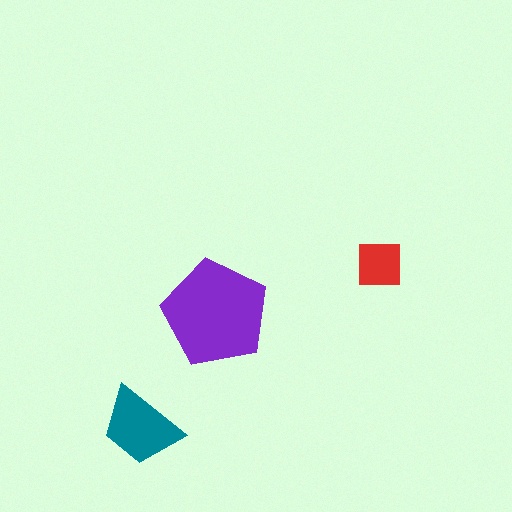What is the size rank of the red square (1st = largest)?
3rd.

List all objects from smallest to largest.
The red square, the teal trapezoid, the purple pentagon.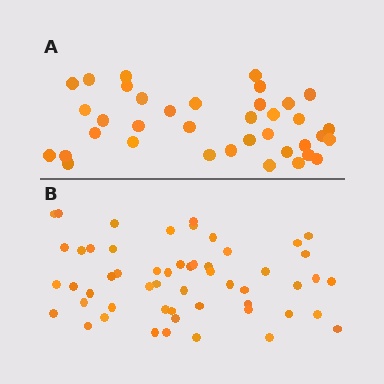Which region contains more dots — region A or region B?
Region B (the bottom region) has more dots.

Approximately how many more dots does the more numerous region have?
Region B has approximately 15 more dots than region A.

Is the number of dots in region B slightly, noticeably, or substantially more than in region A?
Region B has substantially more. The ratio is roughly 1.5 to 1.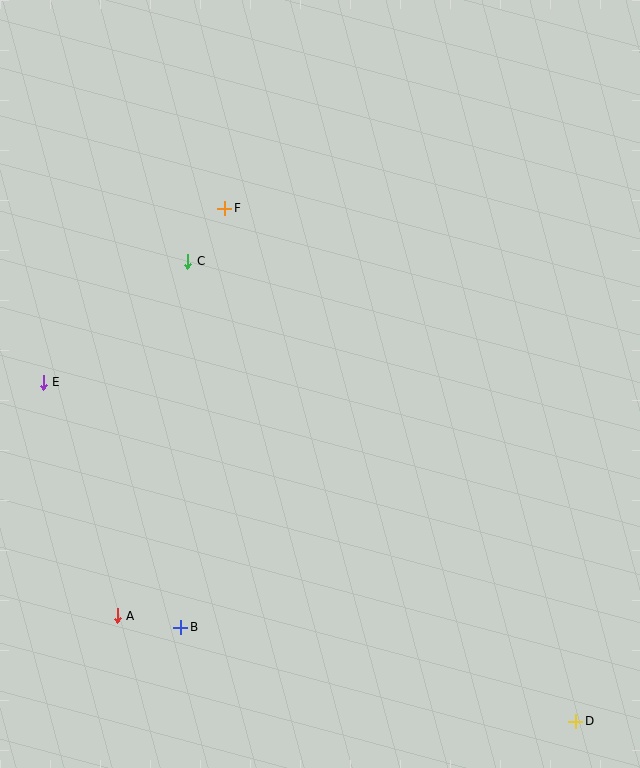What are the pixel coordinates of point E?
Point E is at (43, 382).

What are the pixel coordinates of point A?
Point A is at (117, 616).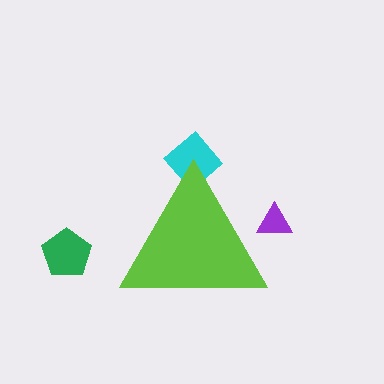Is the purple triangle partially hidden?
Yes, the purple triangle is partially hidden behind the lime triangle.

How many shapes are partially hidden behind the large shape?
2 shapes are partially hidden.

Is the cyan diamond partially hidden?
Yes, the cyan diamond is partially hidden behind the lime triangle.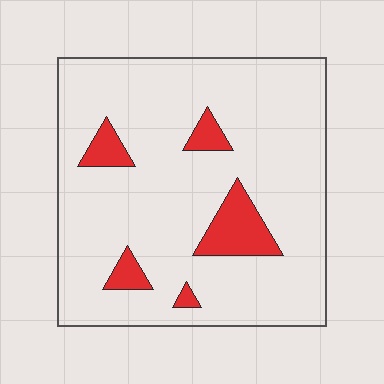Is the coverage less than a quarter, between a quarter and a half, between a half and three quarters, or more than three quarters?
Less than a quarter.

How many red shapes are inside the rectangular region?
5.